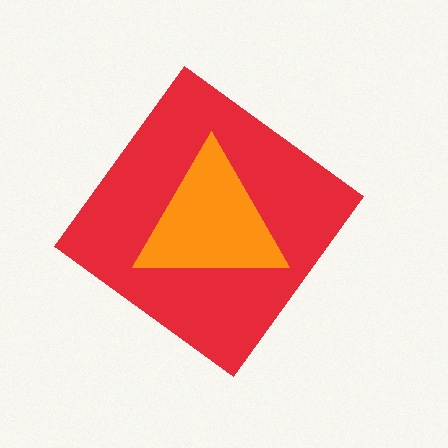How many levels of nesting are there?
2.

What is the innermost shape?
The orange triangle.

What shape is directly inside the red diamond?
The orange triangle.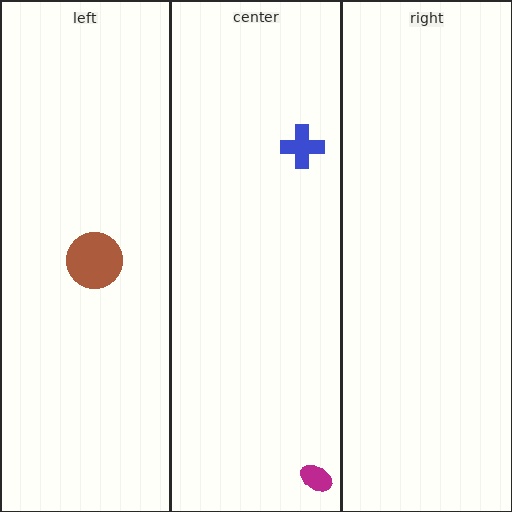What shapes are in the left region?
The brown circle.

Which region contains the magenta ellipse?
The center region.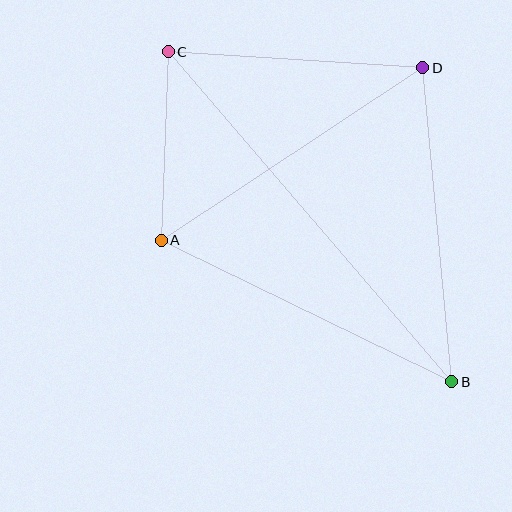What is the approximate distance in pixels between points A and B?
The distance between A and B is approximately 323 pixels.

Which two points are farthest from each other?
Points B and C are farthest from each other.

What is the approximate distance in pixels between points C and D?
The distance between C and D is approximately 255 pixels.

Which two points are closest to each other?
Points A and C are closest to each other.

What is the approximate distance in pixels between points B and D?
The distance between B and D is approximately 316 pixels.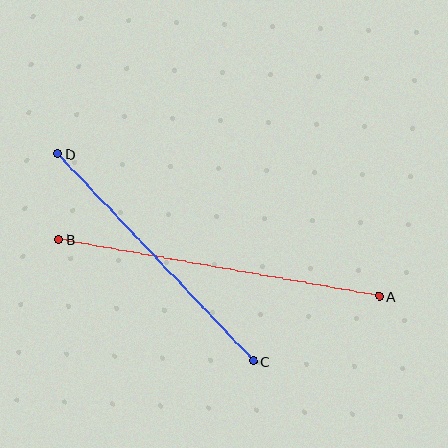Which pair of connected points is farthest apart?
Points A and B are farthest apart.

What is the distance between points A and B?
The distance is approximately 325 pixels.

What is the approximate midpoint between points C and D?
The midpoint is at approximately (156, 257) pixels.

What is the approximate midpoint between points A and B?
The midpoint is at approximately (219, 268) pixels.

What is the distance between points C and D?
The distance is approximately 285 pixels.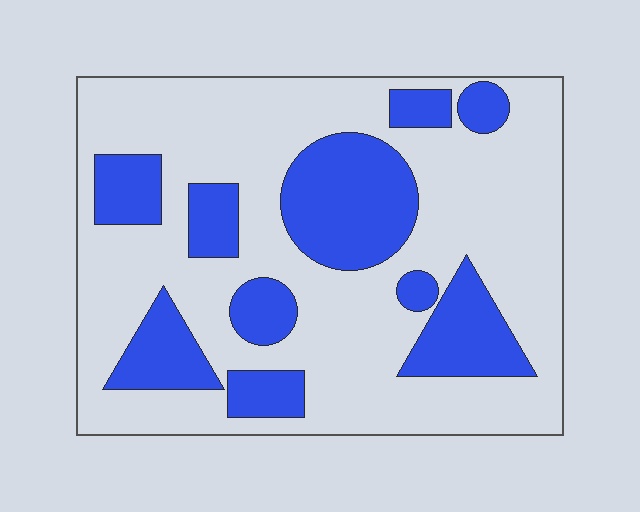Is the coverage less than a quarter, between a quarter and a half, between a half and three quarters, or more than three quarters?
Between a quarter and a half.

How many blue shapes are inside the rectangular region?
10.